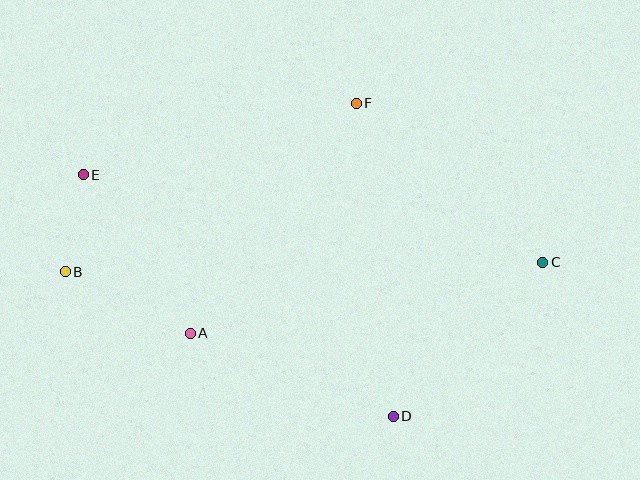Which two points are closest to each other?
Points B and E are closest to each other.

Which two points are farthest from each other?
Points B and C are farthest from each other.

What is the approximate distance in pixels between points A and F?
The distance between A and F is approximately 283 pixels.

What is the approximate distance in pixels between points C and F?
The distance between C and F is approximately 245 pixels.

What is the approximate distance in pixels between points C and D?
The distance between C and D is approximately 215 pixels.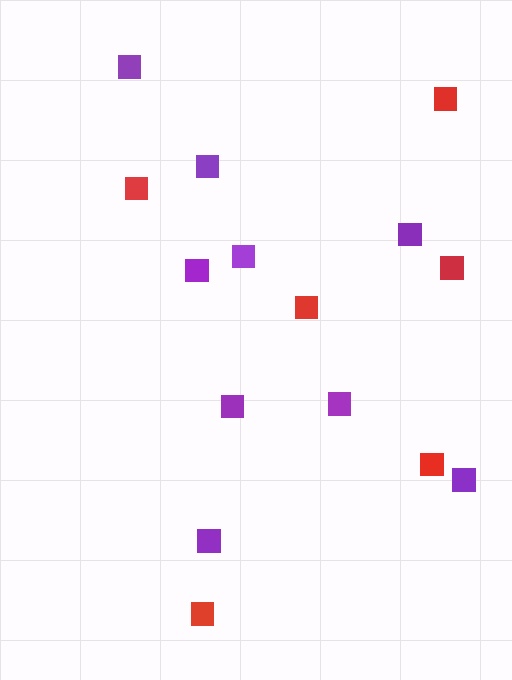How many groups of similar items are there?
There are 2 groups: one group of purple squares (9) and one group of red squares (6).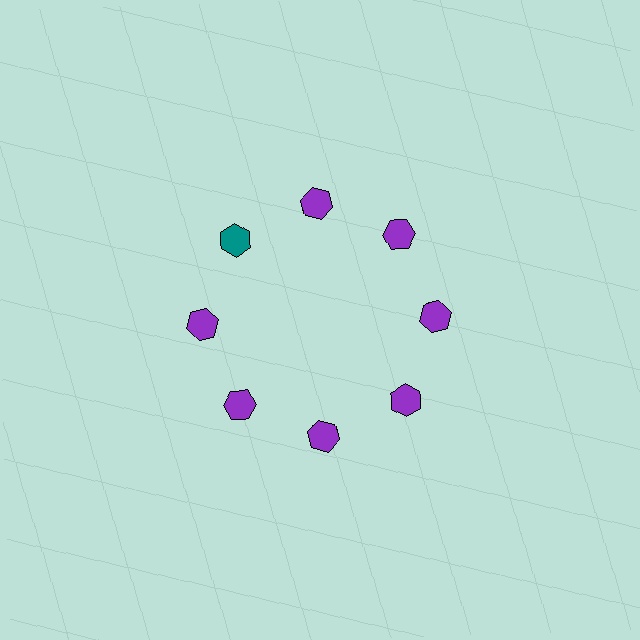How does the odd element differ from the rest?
It has a different color: teal instead of purple.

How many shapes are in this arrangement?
There are 8 shapes arranged in a ring pattern.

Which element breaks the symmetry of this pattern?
The teal hexagon at roughly the 10 o'clock position breaks the symmetry. All other shapes are purple hexagons.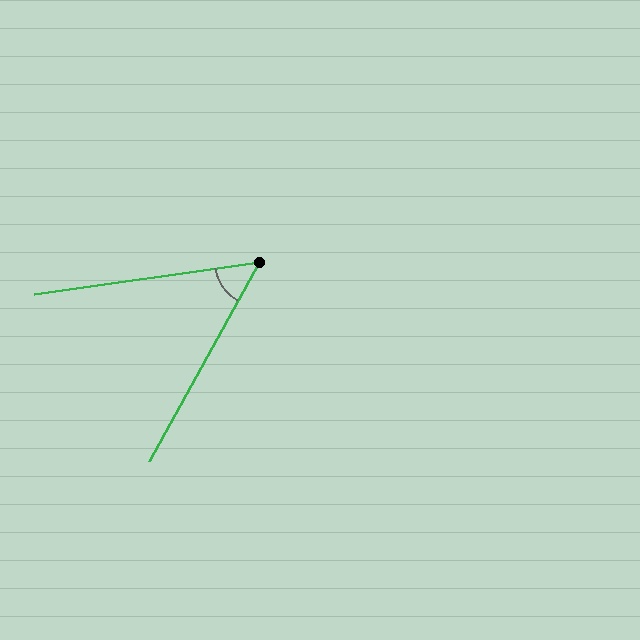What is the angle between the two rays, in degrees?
Approximately 53 degrees.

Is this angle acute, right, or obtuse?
It is acute.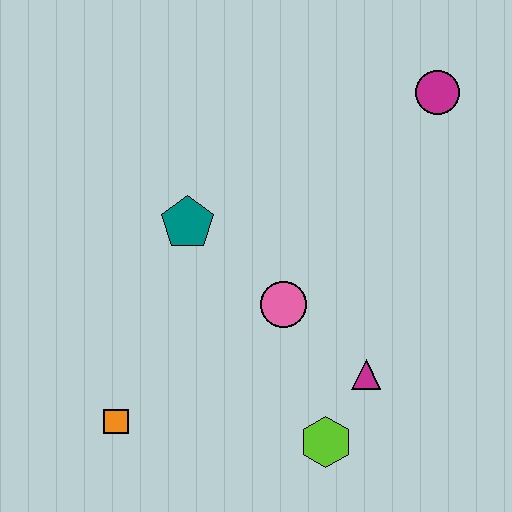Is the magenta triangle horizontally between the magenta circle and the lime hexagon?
Yes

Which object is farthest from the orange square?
The magenta circle is farthest from the orange square.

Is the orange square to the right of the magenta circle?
No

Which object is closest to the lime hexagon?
The magenta triangle is closest to the lime hexagon.